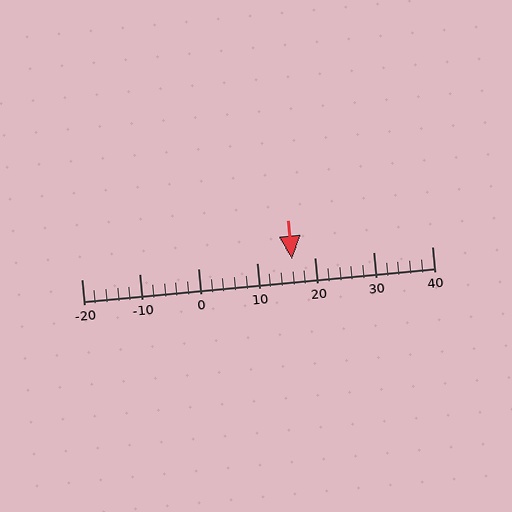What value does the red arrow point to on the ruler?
The red arrow points to approximately 16.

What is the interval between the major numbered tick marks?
The major tick marks are spaced 10 units apart.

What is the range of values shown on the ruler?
The ruler shows values from -20 to 40.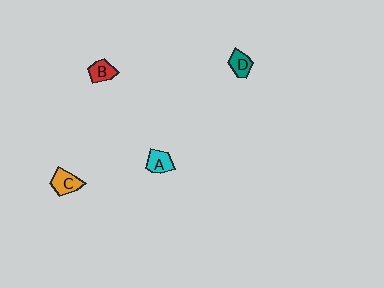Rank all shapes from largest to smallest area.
From largest to smallest: C (orange), A (cyan), D (teal), B (red).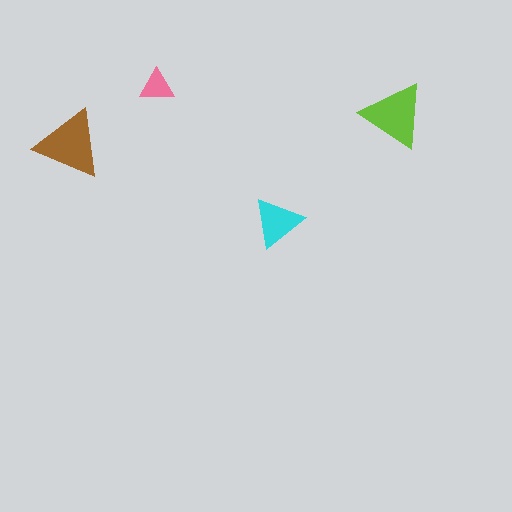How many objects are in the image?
There are 4 objects in the image.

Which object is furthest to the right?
The lime triangle is rightmost.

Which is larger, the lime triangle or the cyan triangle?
The lime one.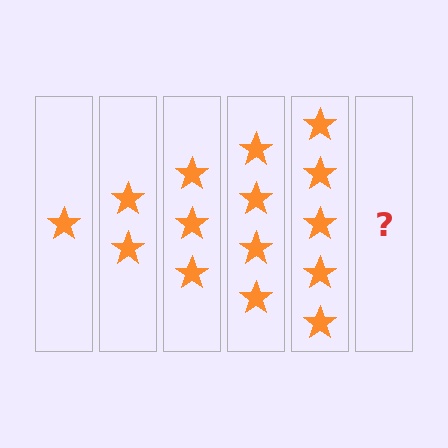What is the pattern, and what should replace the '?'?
The pattern is that each step adds one more star. The '?' should be 6 stars.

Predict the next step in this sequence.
The next step is 6 stars.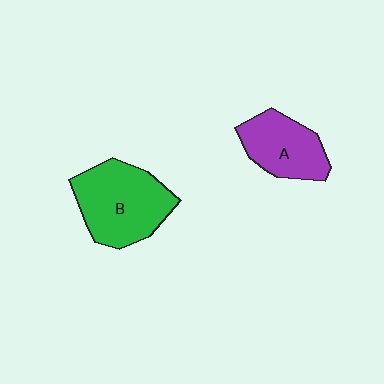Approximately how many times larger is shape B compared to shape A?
Approximately 1.4 times.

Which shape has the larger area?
Shape B (green).